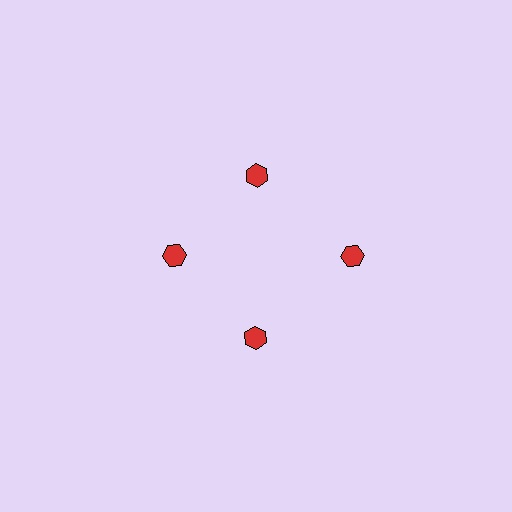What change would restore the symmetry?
The symmetry would be restored by moving it inward, back onto the ring so that all 4 hexagons sit at equal angles and equal distance from the center.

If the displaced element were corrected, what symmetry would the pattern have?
It would have 4-fold rotational symmetry — the pattern would map onto itself every 90 degrees.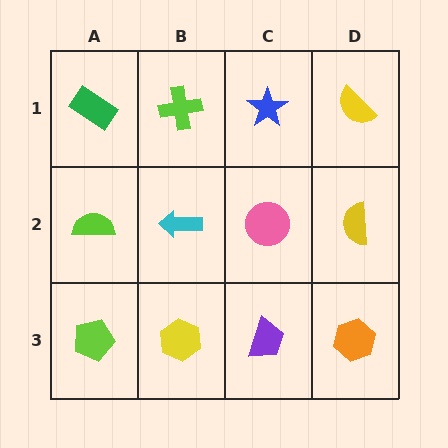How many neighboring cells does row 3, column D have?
2.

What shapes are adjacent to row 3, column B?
A cyan arrow (row 2, column B), a lime pentagon (row 3, column A), a purple trapezoid (row 3, column C).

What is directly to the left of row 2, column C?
A cyan arrow.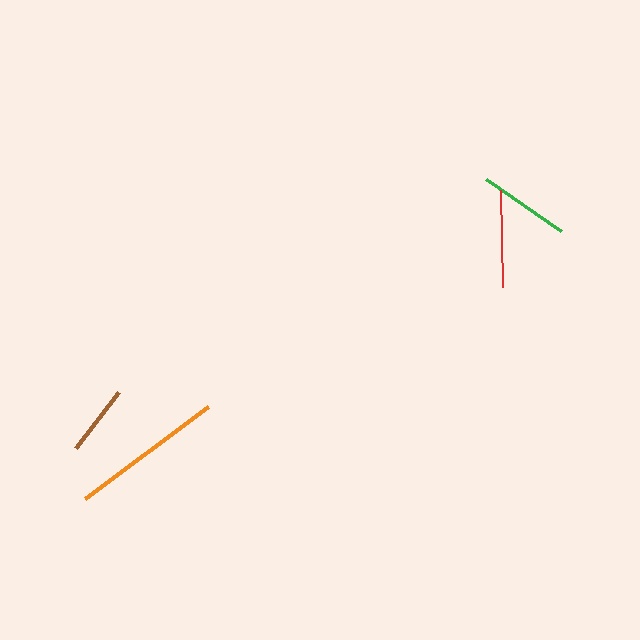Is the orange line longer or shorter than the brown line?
The orange line is longer than the brown line.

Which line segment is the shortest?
The brown line is the shortest at approximately 71 pixels.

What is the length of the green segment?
The green segment is approximately 91 pixels long.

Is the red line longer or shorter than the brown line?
The red line is longer than the brown line.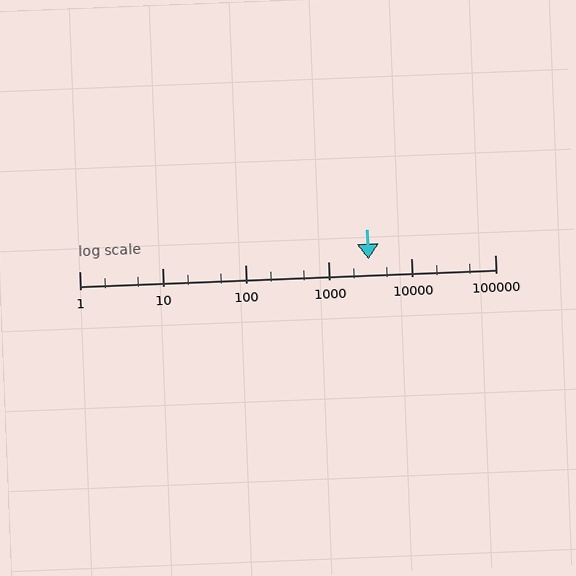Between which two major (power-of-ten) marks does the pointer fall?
The pointer is between 1000 and 10000.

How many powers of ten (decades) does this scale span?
The scale spans 5 decades, from 1 to 100000.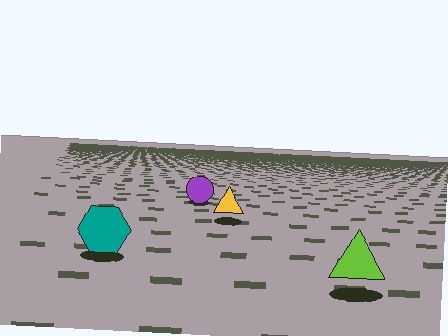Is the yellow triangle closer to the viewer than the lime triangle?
No. The lime triangle is closer — you can tell from the texture gradient: the ground texture is coarser near it.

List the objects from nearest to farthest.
From nearest to farthest: the lime triangle, the teal hexagon, the yellow triangle, the purple circle.